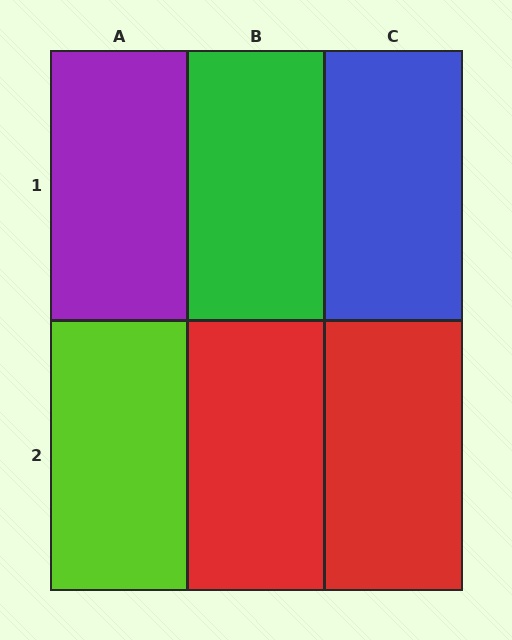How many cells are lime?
1 cell is lime.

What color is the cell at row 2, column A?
Lime.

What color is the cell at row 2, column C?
Red.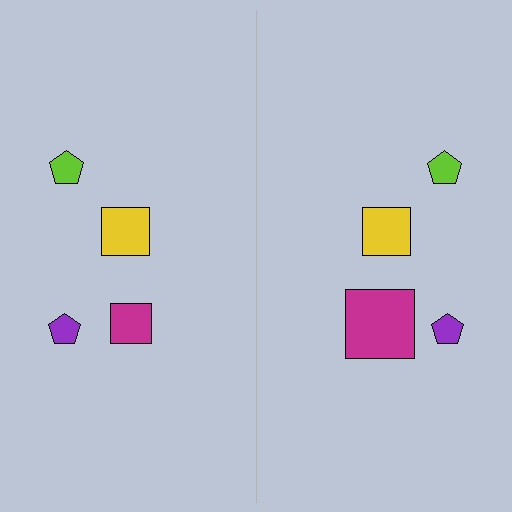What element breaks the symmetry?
The magenta square on the right side has a different size than its mirror counterpart.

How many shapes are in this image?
There are 8 shapes in this image.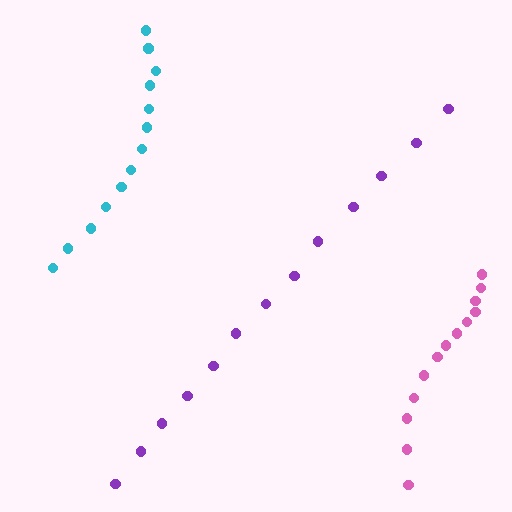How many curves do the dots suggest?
There are 3 distinct paths.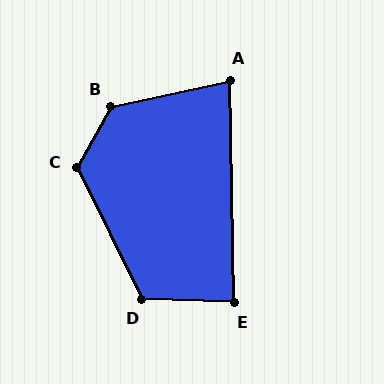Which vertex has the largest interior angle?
B, at approximately 131 degrees.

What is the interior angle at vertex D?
Approximately 118 degrees (obtuse).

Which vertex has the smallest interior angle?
A, at approximately 79 degrees.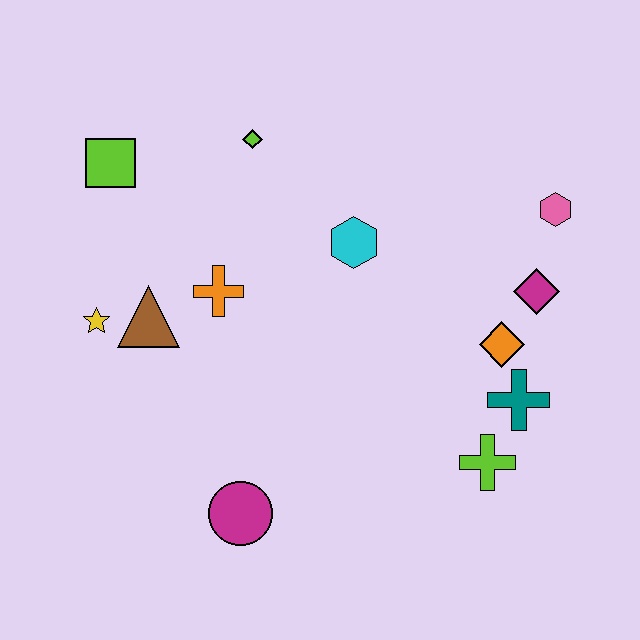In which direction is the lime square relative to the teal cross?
The lime square is to the left of the teal cross.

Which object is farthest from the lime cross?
The lime square is farthest from the lime cross.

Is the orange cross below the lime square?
Yes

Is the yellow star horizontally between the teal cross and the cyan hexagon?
No